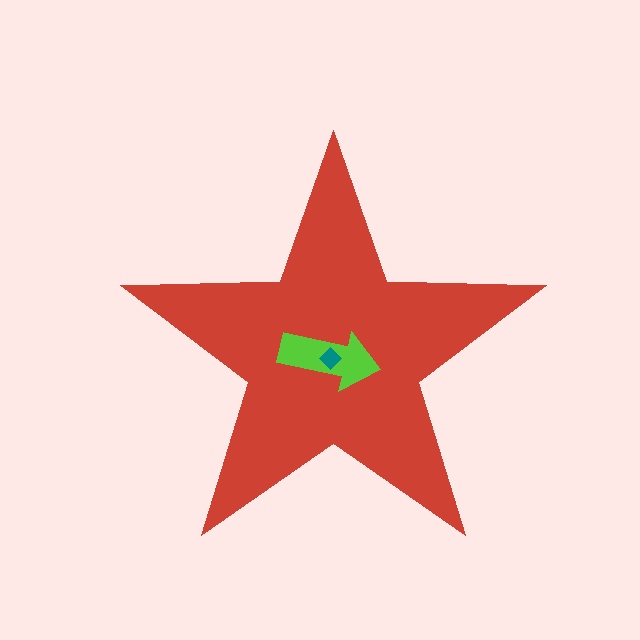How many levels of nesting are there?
3.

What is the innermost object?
The teal diamond.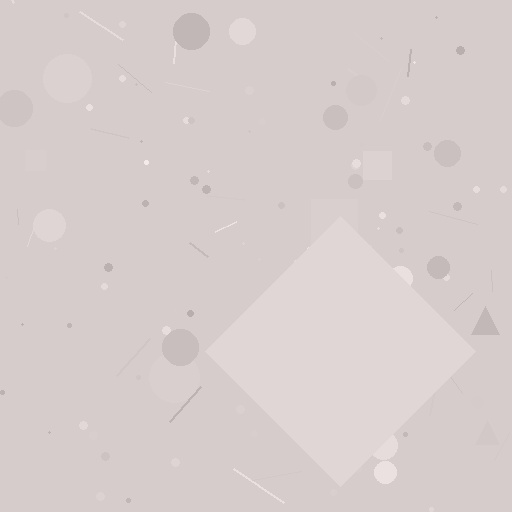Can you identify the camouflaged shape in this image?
The camouflaged shape is a diamond.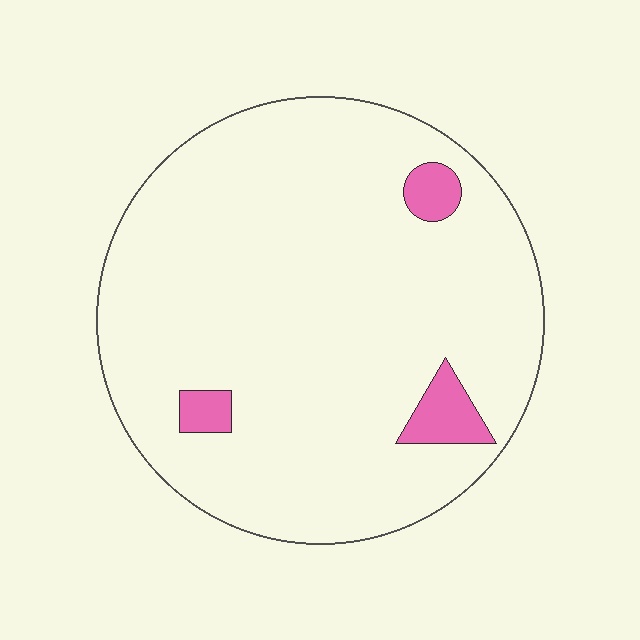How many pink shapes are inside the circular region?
3.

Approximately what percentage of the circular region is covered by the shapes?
Approximately 5%.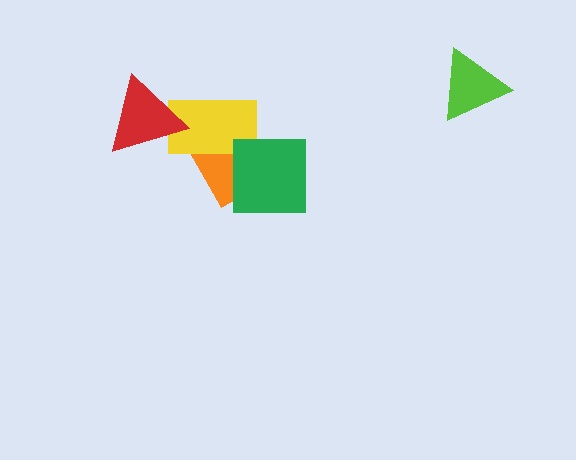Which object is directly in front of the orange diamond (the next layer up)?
The yellow rectangle is directly in front of the orange diamond.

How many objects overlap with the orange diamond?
2 objects overlap with the orange diamond.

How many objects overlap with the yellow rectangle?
2 objects overlap with the yellow rectangle.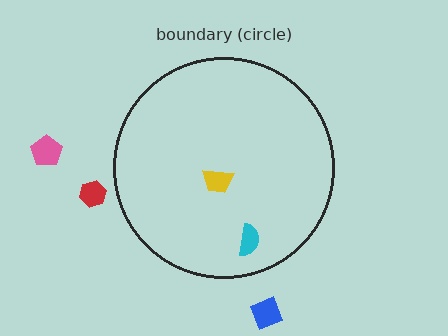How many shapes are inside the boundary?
2 inside, 3 outside.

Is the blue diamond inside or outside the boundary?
Outside.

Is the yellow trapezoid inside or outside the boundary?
Inside.